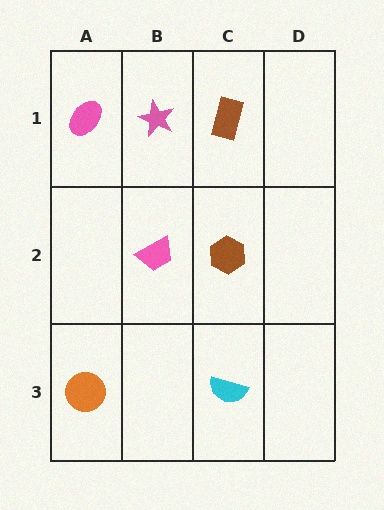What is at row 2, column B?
A pink trapezoid.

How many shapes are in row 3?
2 shapes.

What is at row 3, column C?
A cyan semicircle.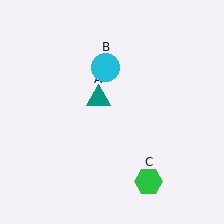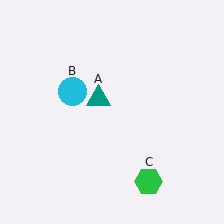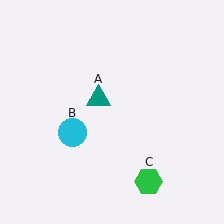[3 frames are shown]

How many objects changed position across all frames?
1 object changed position: cyan circle (object B).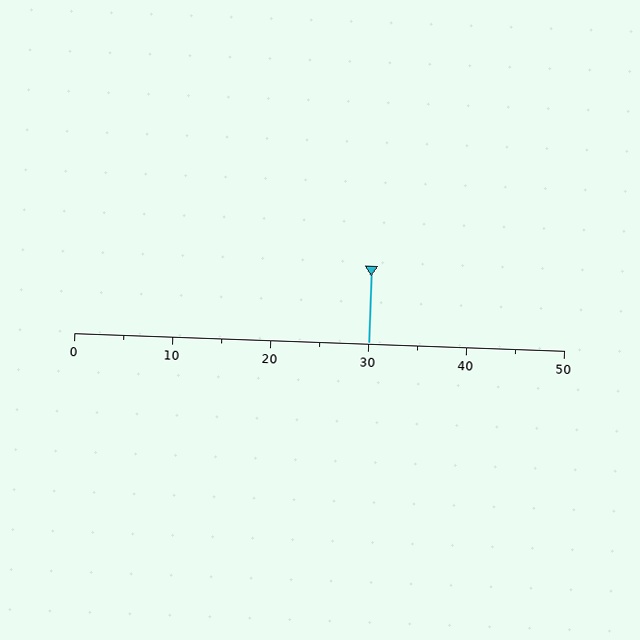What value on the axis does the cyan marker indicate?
The marker indicates approximately 30.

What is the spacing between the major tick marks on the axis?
The major ticks are spaced 10 apart.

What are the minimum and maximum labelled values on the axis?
The axis runs from 0 to 50.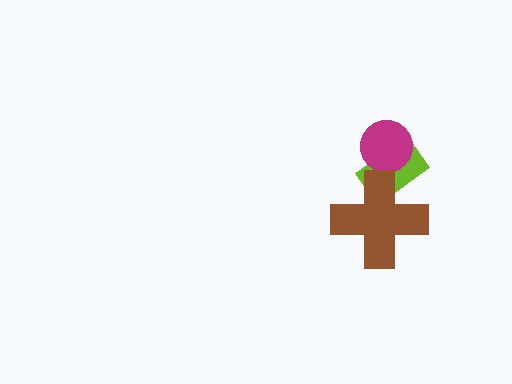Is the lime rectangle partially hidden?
Yes, it is partially covered by another shape.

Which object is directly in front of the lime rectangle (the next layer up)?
The magenta circle is directly in front of the lime rectangle.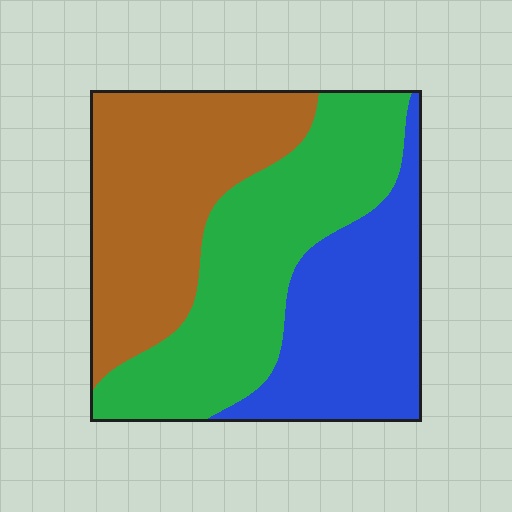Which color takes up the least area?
Blue, at roughly 30%.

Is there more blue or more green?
Green.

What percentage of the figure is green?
Green takes up between a third and a half of the figure.